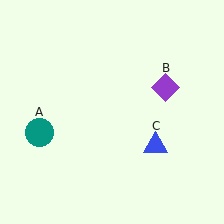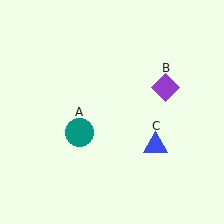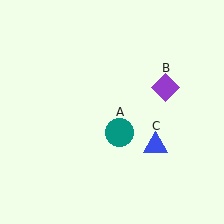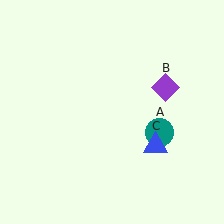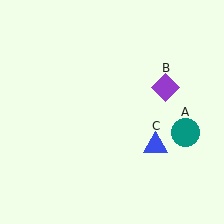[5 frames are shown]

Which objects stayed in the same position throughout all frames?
Purple diamond (object B) and blue triangle (object C) remained stationary.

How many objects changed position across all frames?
1 object changed position: teal circle (object A).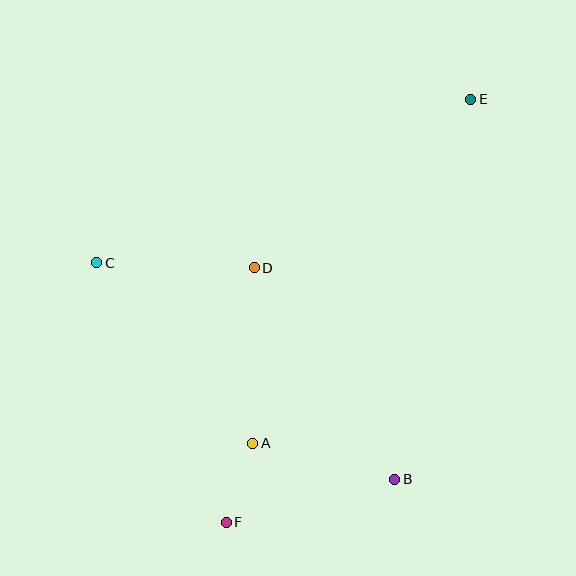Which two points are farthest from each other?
Points E and F are farthest from each other.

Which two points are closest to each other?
Points A and F are closest to each other.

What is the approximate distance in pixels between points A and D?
The distance between A and D is approximately 176 pixels.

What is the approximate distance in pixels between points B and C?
The distance between B and C is approximately 369 pixels.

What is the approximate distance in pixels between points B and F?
The distance between B and F is approximately 174 pixels.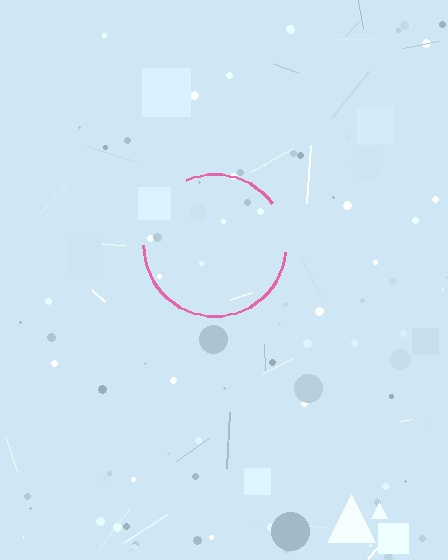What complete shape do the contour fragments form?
The contour fragments form a circle.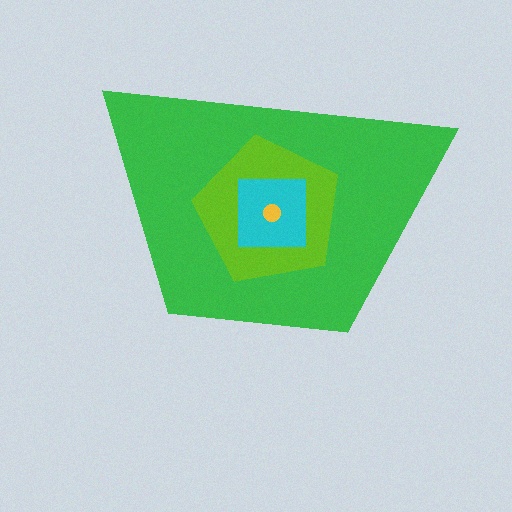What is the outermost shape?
The green trapezoid.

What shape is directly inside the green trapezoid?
The lime pentagon.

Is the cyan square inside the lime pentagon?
Yes.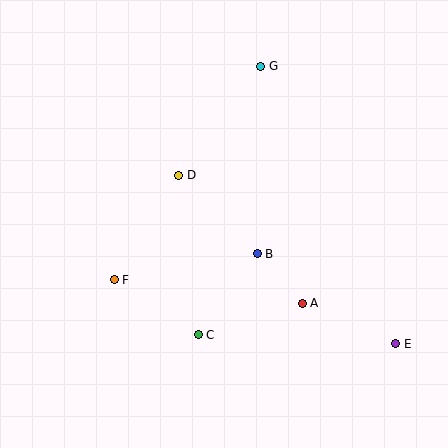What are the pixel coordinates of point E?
Point E is at (396, 344).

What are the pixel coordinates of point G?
Point G is at (261, 66).